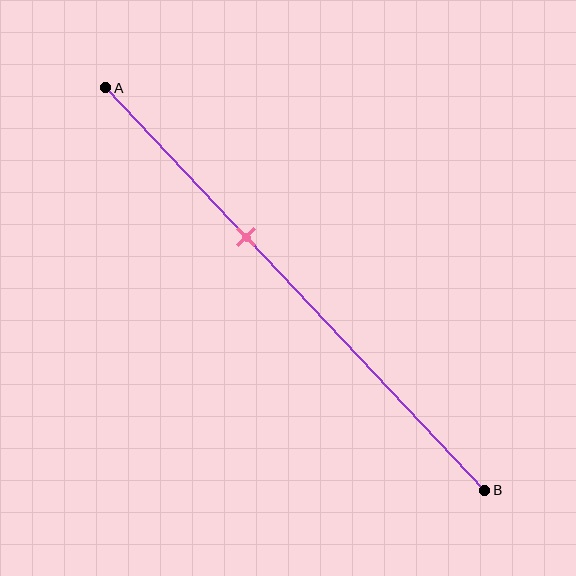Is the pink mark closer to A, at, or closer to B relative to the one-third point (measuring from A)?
The pink mark is closer to point B than the one-third point of segment AB.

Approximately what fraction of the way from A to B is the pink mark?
The pink mark is approximately 35% of the way from A to B.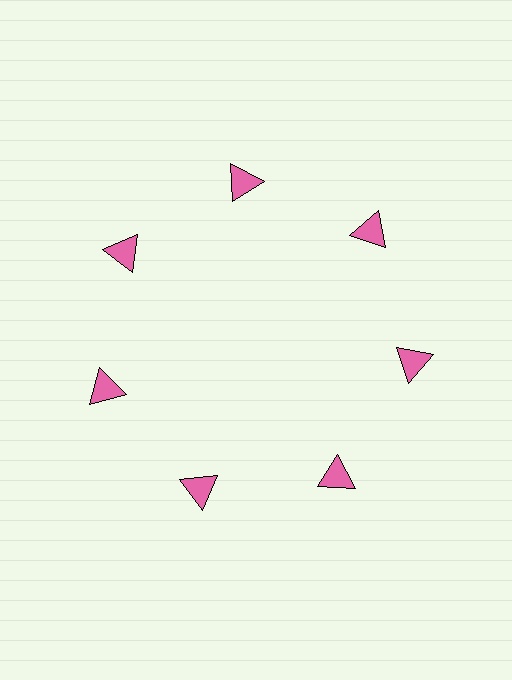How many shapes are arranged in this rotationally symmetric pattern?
There are 7 shapes, arranged in 7 groups of 1.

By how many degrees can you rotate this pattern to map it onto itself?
The pattern maps onto itself every 51 degrees of rotation.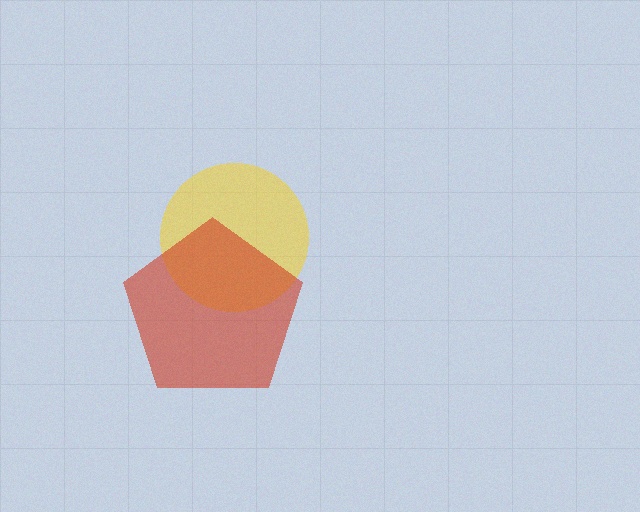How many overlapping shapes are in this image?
There are 2 overlapping shapes in the image.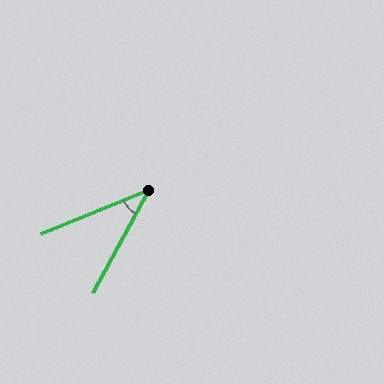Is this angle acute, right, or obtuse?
It is acute.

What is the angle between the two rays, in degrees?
Approximately 39 degrees.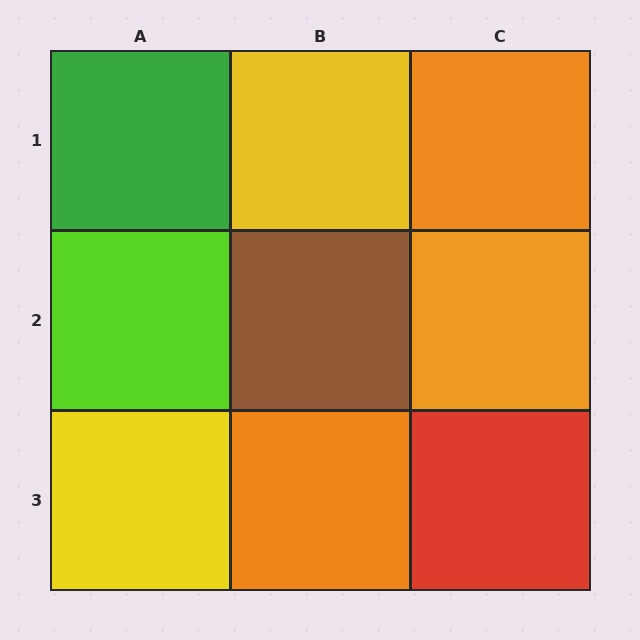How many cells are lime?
1 cell is lime.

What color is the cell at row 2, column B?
Brown.